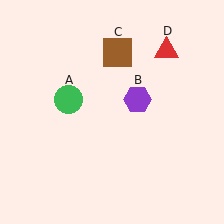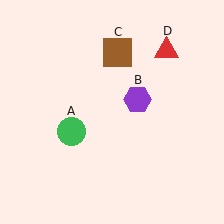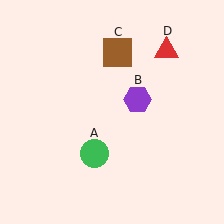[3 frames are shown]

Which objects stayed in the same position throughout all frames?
Purple hexagon (object B) and brown square (object C) and red triangle (object D) remained stationary.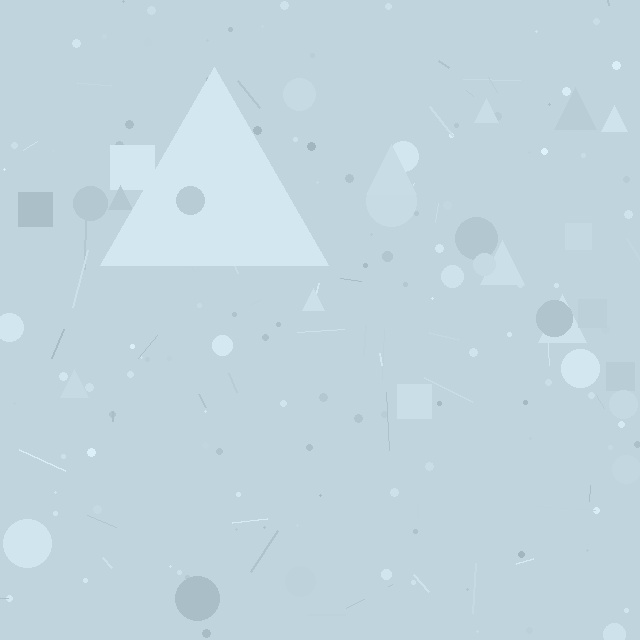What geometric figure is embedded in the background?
A triangle is embedded in the background.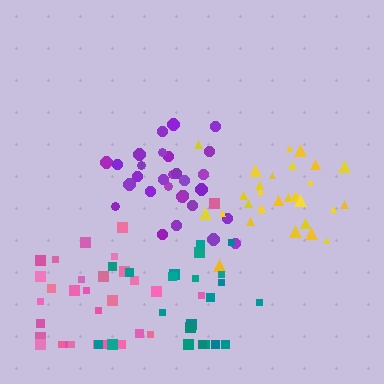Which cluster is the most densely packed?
Purple.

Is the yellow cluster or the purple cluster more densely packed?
Purple.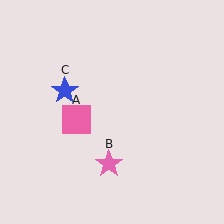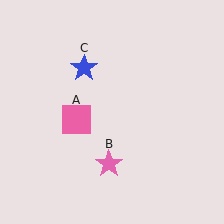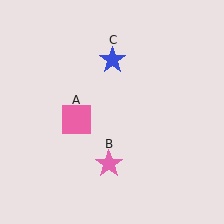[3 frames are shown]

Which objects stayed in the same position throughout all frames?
Pink square (object A) and pink star (object B) remained stationary.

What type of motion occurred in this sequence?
The blue star (object C) rotated clockwise around the center of the scene.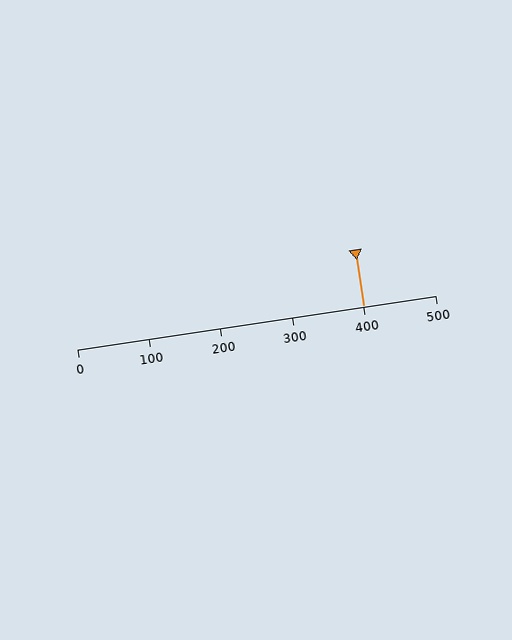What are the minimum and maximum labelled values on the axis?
The axis runs from 0 to 500.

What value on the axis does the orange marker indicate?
The marker indicates approximately 400.